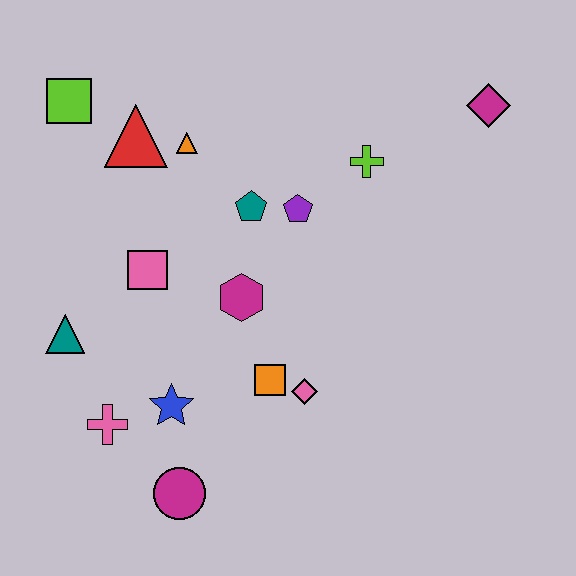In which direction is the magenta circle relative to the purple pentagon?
The magenta circle is below the purple pentagon.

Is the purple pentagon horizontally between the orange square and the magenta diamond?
Yes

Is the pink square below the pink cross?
No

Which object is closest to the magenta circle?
The blue star is closest to the magenta circle.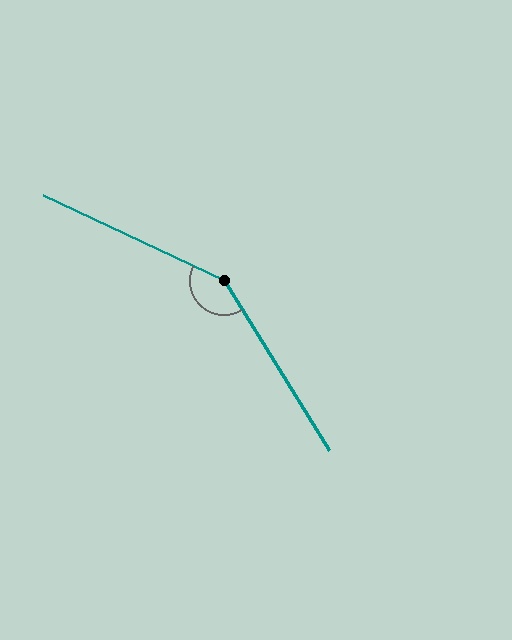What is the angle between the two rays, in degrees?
Approximately 147 degrees.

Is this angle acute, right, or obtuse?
It is obtuse.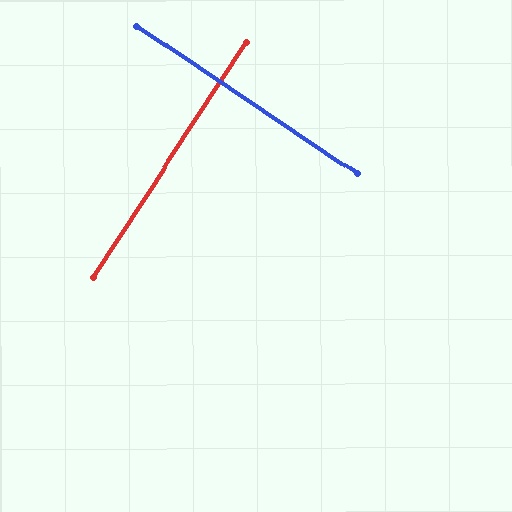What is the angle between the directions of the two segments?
Approximately 89 degrees.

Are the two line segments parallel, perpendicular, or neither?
Perpendicular — they meet at approximately 89°.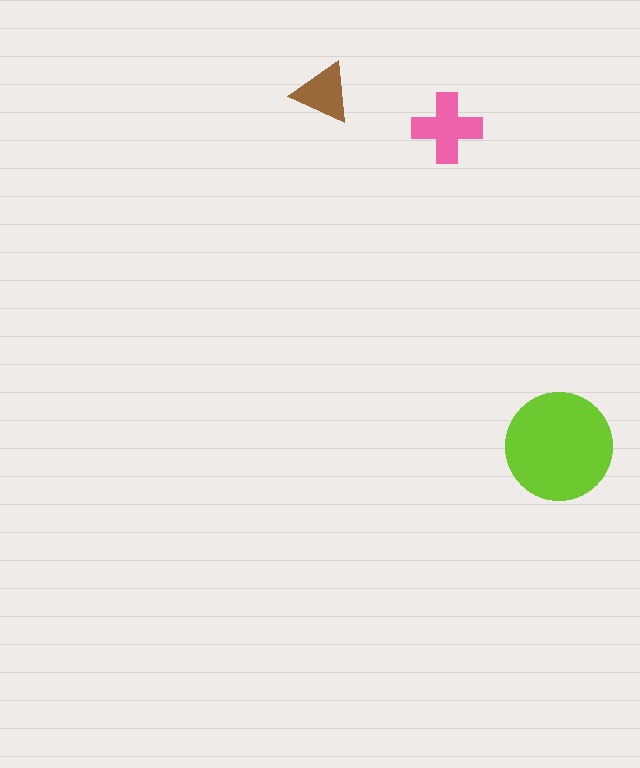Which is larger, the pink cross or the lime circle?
The lime circle.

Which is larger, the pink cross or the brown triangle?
The pink cross.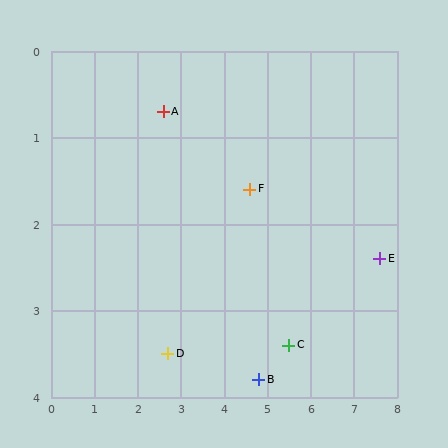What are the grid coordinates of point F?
Point F is at approximately (4.6, 1.6).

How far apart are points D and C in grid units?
Points D and C are about 2.8 grid units apart.